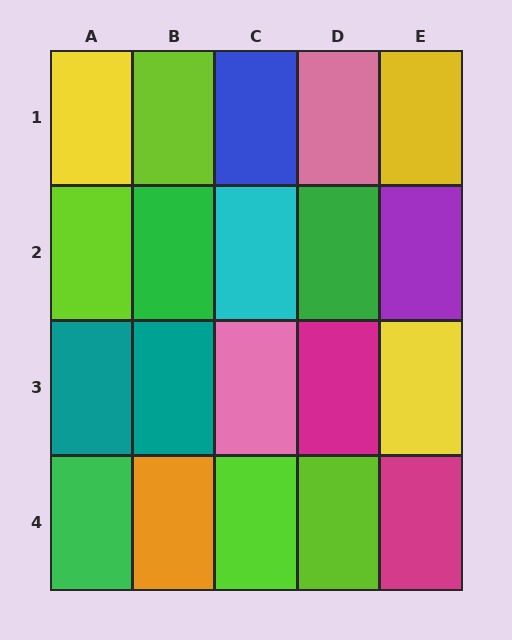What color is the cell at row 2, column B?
Green.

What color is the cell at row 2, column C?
Cyan.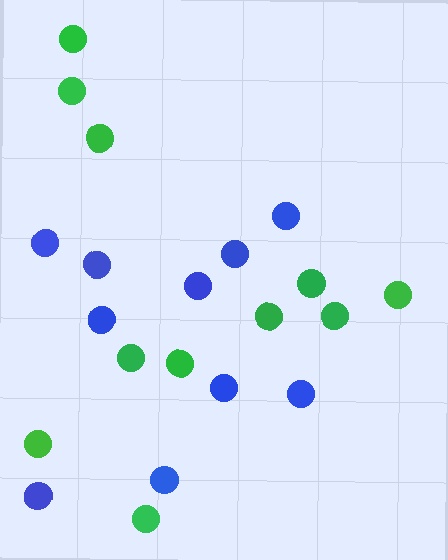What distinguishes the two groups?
There are 2 groups: one group of blue circles (10) and one group of green circles (11).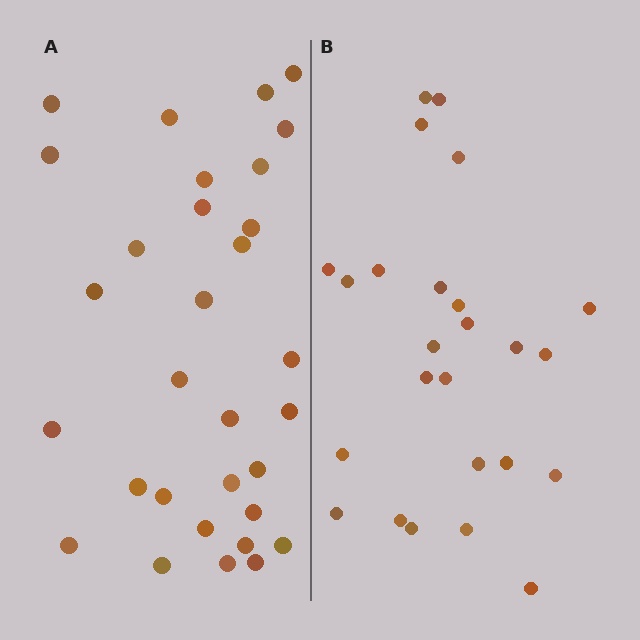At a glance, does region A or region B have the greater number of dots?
Region A (the left region) has more dots.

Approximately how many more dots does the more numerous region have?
Region A has about 6 more dots than region B.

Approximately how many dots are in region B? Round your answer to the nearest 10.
About 20 dots. (The exact count is 25, which rounds to 20.)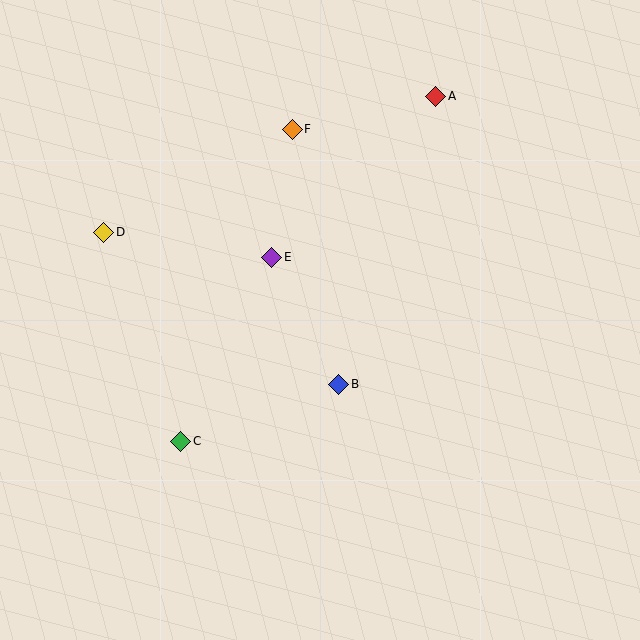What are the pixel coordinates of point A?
Point A is at (436, 96).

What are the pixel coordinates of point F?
Point F is at (292, 129).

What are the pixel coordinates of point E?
Point E is at (272, 257).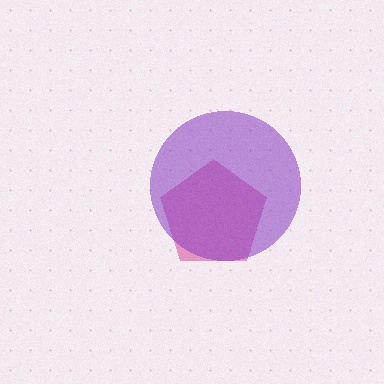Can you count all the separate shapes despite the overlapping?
Yes, there are 2 separate shapes.